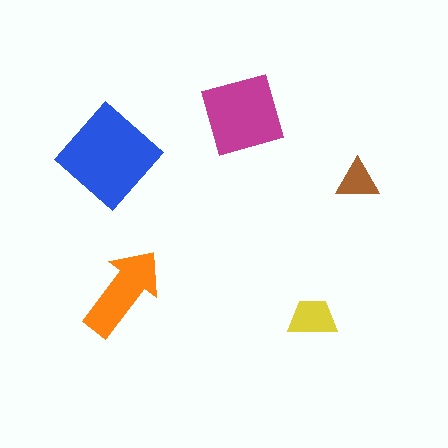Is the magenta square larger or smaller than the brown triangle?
Larger.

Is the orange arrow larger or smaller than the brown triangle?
Larger.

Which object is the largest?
The blue diamond.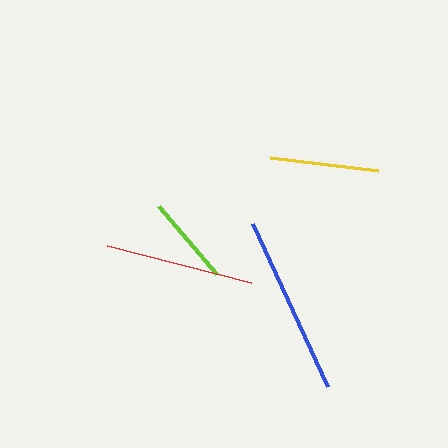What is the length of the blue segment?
The blue segment is approximately 179 pixels long.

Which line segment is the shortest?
The lime line is the shortest at approximately 89 pixels.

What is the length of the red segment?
The red segment is approximately 149 pixels long.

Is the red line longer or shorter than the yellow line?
The red line is longer than the yellow line.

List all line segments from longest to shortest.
From longest to shortest: blue, red, yellow, lime.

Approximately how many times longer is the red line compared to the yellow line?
The red line is approximately 1.4 times the length of the yellow line.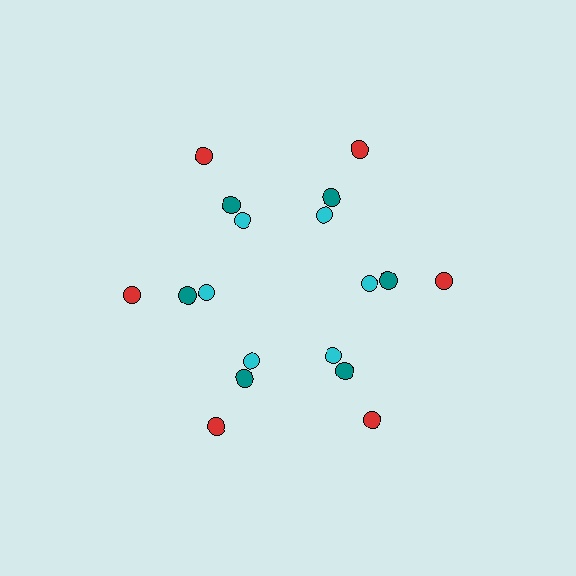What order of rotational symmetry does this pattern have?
This pattern has 6-fold rotational symmetry.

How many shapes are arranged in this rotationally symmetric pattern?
There are 18 shapes, arranged in 6 groups of 3.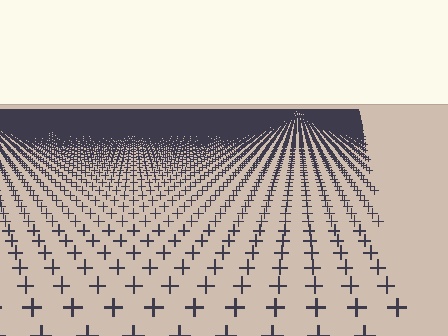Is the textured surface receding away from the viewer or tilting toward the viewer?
The surface is receding away from the viewer. Texture elements get smaller and denser toward the top.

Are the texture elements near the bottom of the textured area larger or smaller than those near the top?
Larger. Near the bottom, elements are closer to the viewer and appear at a bigger on-screen size.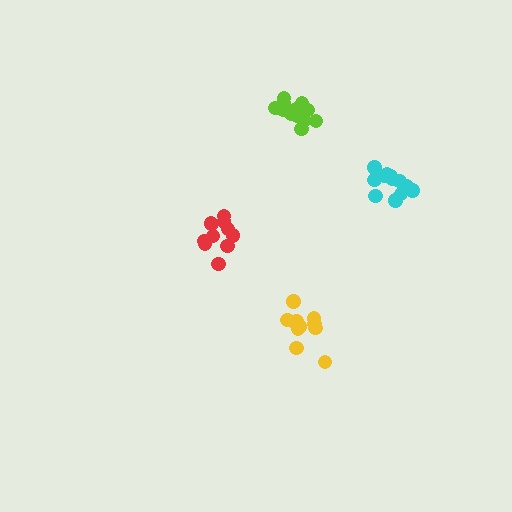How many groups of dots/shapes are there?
There are 4 groups.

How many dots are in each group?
Group 1: 11 dots, Group 2: 12 dots, Group 3: 13 dots, Group 4: 11 dots (47 total).